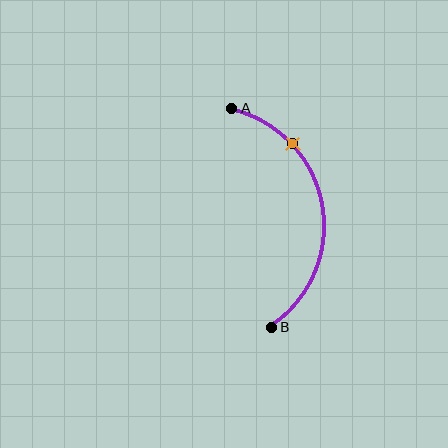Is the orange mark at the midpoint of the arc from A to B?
No. The orange mark lies on the arc but is closer to endpoint A. The arc midpoint would be at the point on the curve equidistant along the arc from both A and B.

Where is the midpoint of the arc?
The arc midpoint is the point on the curve farthest from the straight line joining A and B. It sits to the right of that line.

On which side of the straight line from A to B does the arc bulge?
The arc bulges to the right of the straight line connecting A and B.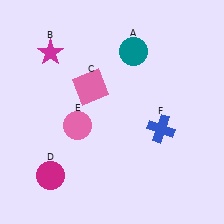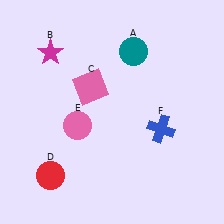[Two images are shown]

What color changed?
The circle (D) changed from magenta in Image 1 to red in Image 2.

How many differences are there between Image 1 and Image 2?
There is 1 difference between the two images.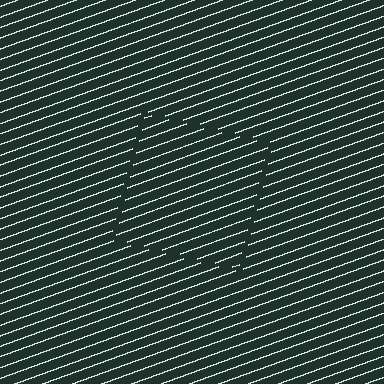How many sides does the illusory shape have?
4 sides — the line-ends trace a square.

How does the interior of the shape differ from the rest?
The interior of the shape contains the same grating, shifted by half a period — the contour is defined by the phase discontinuity where line-ends from the inner and outer gratings abut.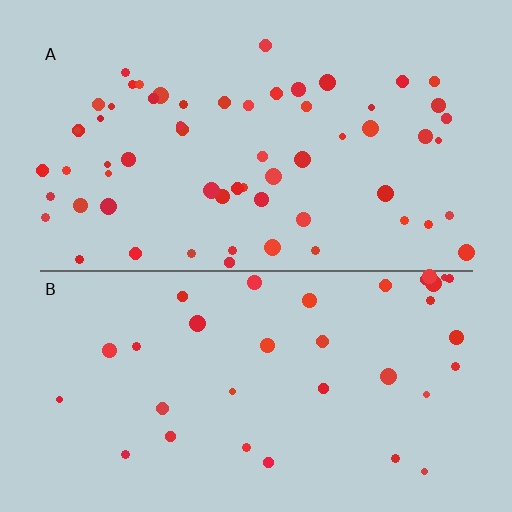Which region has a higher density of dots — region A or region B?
A (the top).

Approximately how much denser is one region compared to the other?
Approximately 1.8× — region A over region B.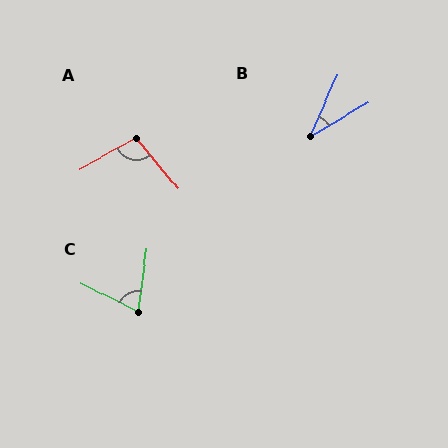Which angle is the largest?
A, at approximately 101 degrees.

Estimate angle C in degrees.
Approximately 71 degrees.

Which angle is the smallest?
B, at approximately 35 degrees.